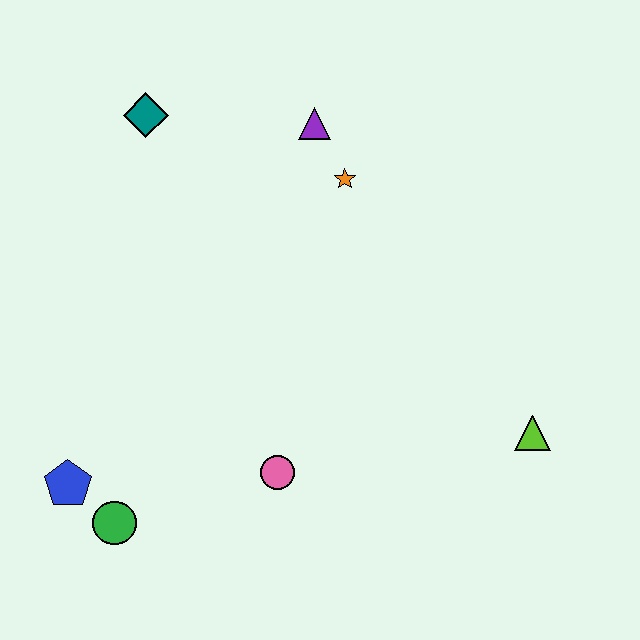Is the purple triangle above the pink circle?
Yes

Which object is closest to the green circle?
The blue pentagon is closest to the green circle.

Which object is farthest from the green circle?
The purple triangle is farthest from the green circle.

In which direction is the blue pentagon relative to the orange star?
The blue pentagon is below the orange star.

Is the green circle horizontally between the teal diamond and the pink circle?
No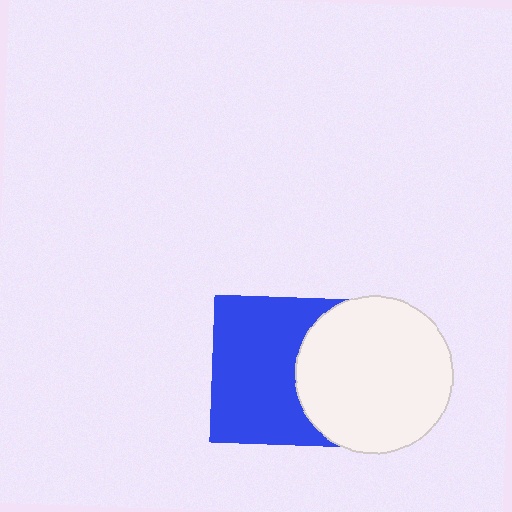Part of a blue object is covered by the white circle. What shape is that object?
It is a square.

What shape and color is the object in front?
The object in front is a white circle.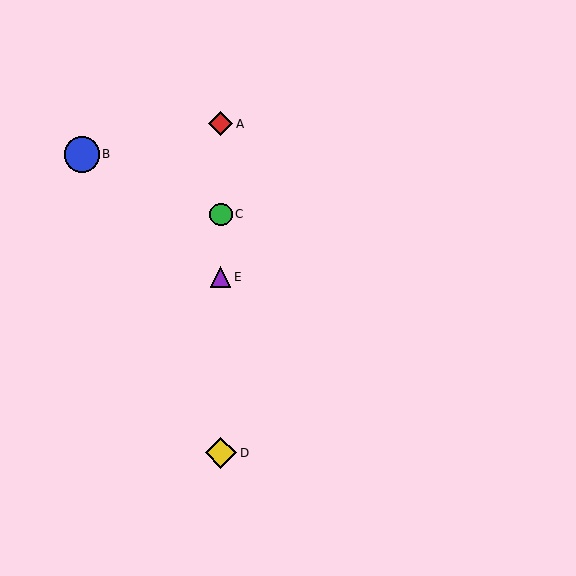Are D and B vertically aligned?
No, D is at x≈221 and B is at x≈82.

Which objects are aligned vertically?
Objects A, C, D, E are aligned vertically.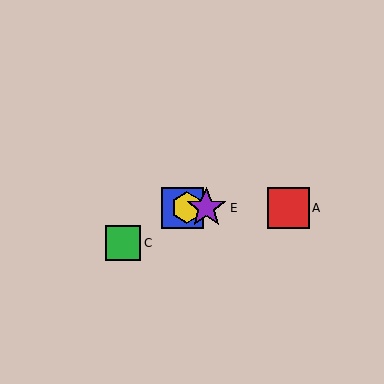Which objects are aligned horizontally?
Objects A, B, D, E are aligned horizontally.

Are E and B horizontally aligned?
Yes, both are at y≈208.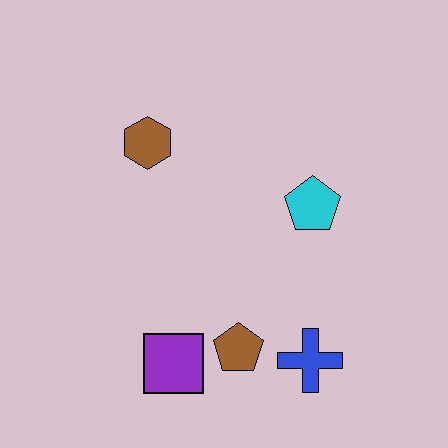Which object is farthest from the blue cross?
The brown hexagon is farthest from the blue cross.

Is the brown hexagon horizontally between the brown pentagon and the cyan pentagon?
No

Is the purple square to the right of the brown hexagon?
Yes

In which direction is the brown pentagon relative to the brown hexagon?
The brown pentagon is below the brown hexagon.